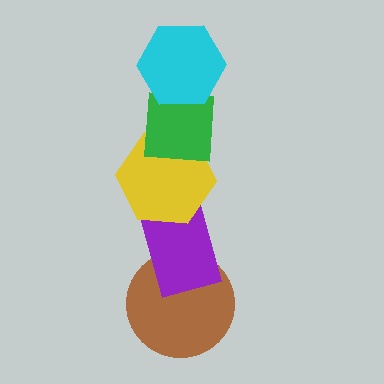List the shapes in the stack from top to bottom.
From top to bottom: the cyan hexagon, the green square, the yellow hexagon, the purple rectangle, the brown circle.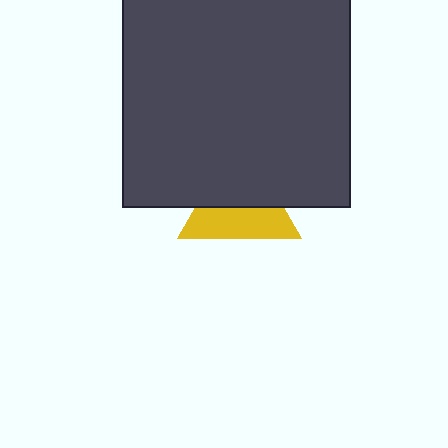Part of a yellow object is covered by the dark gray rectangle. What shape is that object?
It is a triangle.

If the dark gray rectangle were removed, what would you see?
You would see the complete yellow triangle.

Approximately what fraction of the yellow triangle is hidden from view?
Roughly 50% of the yellow triangle is hidden behind the dark gray rectangle.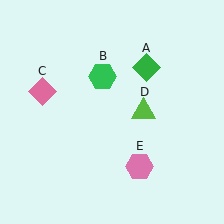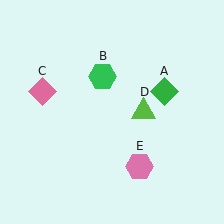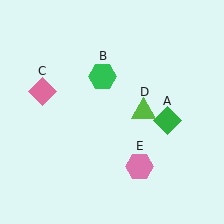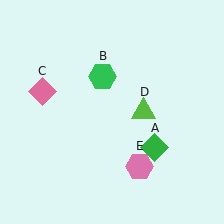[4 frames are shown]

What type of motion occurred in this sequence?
The green diamond (object A) rotated clockwise around the center of the scene.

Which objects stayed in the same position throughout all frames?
Green hexagon (object B) and pink diamond (object C) and lime triangle (object D) and pink hexagon (object E) remained stationary.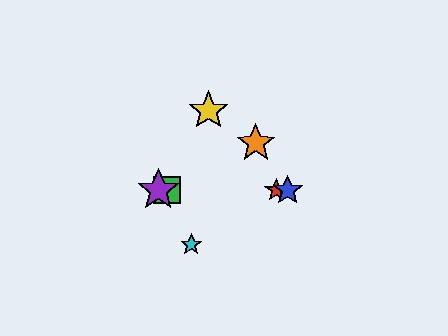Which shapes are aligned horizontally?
The red star, the blue star, the green square, the purple star are aligned horizontally.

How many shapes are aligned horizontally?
4 shapes (the red star, the blue star, the green square, the purple star) are aligned horizontally.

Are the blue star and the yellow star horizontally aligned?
No, the blue star is at y≈190 and the yellow star is at y≈111.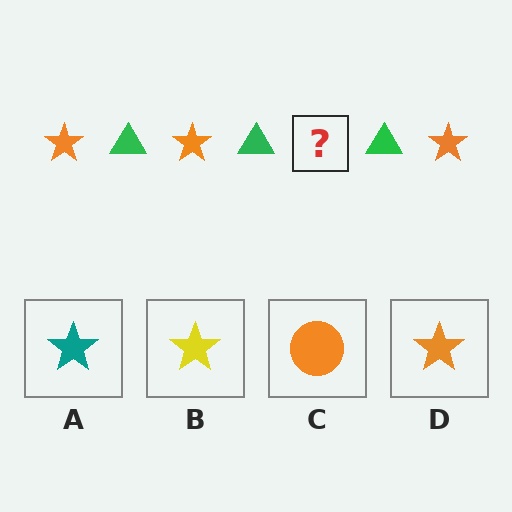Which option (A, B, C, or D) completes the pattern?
D.